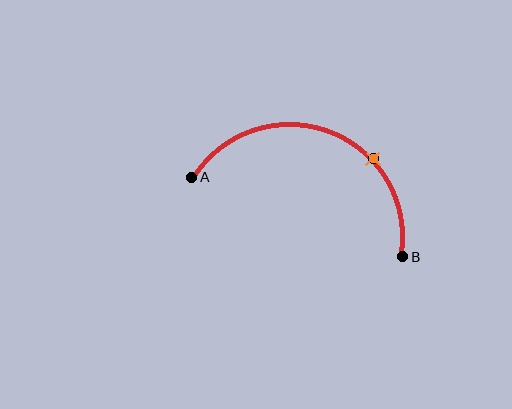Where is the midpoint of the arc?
The arc midpoint is the point on the curve farthest from the straight line joining A and B. It sits above that line.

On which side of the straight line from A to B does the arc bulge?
The arc bulges above the straight line connecting A and B.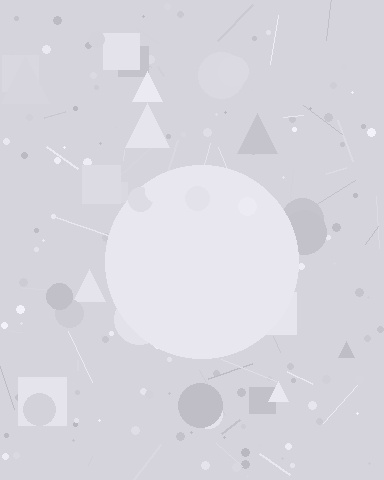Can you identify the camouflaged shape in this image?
The camouflaged shape is a circle.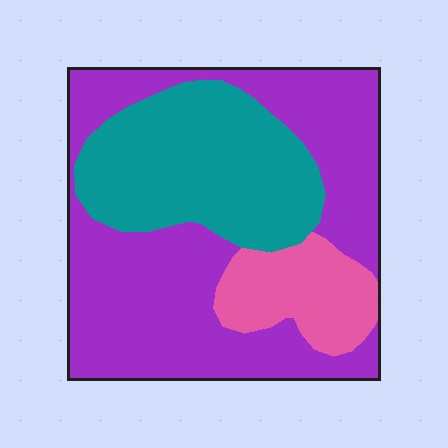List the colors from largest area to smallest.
From largest to smallest: purple, teal, pink.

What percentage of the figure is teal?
Teal takes up between a sixth and a third of the figure.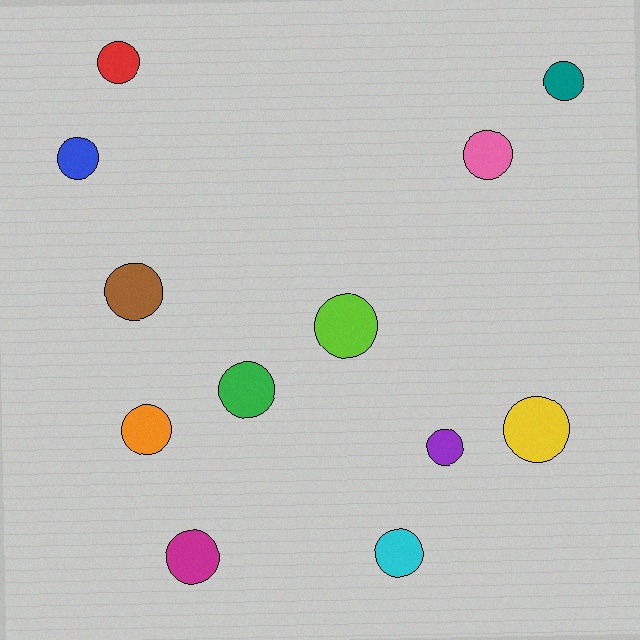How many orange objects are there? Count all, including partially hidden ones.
There is 1 orange object.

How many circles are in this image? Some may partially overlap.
There are 12 circles.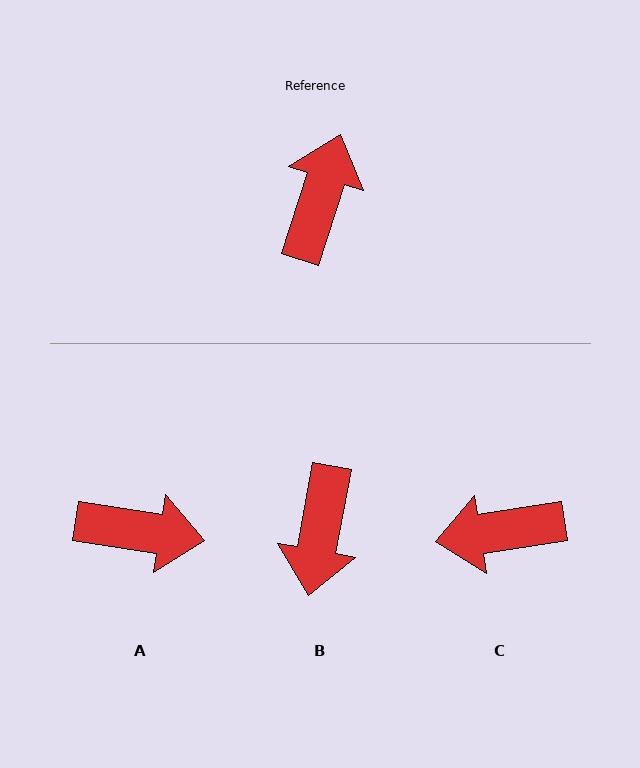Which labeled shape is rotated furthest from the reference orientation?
B, about 173 degrees away.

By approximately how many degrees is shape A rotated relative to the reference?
Approximately 81 degrees clockwise.